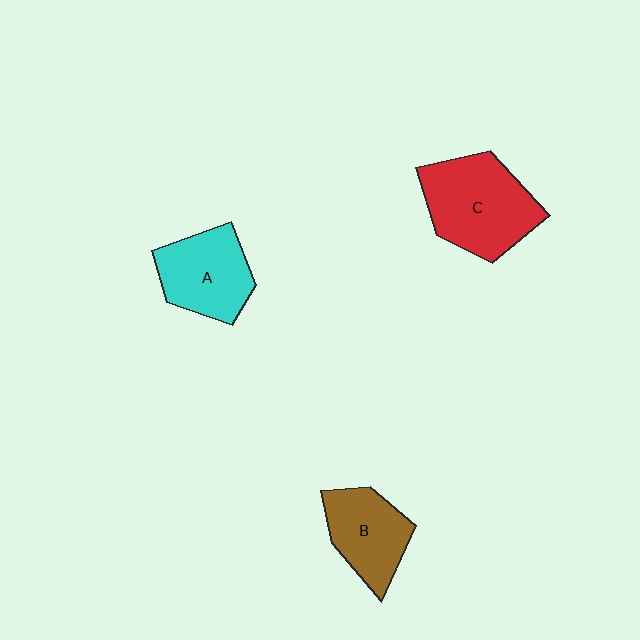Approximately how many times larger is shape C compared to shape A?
Approximately 1.3 times.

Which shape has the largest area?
Shape C (red).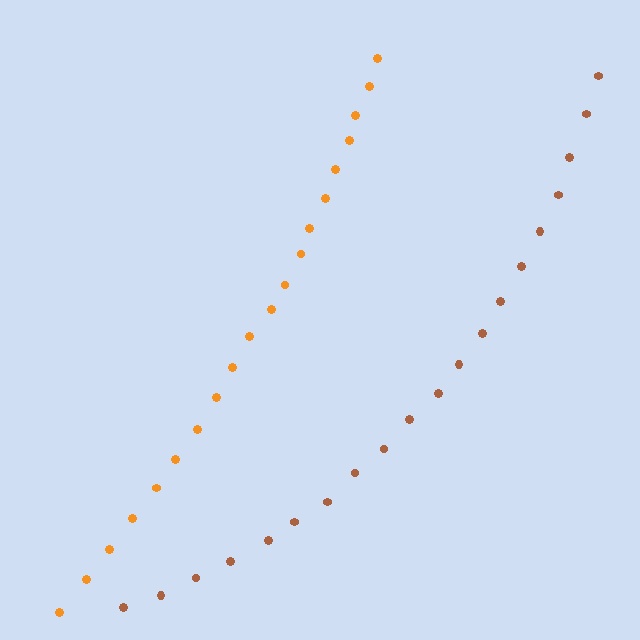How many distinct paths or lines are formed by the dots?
There are 2 distinct paths.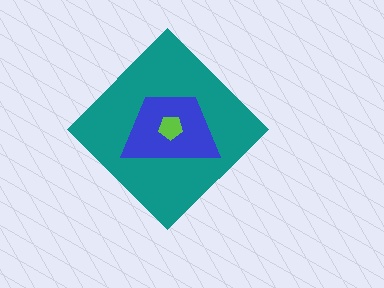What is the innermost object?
The lime pentagon.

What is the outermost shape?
The teal diamond.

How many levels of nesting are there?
3.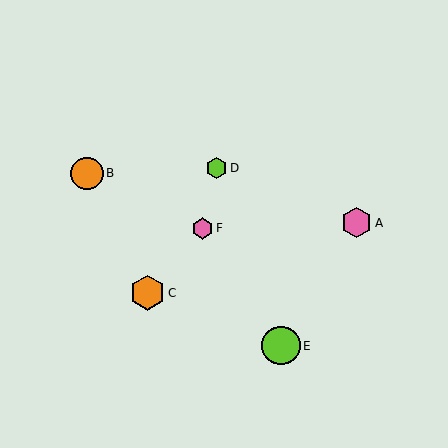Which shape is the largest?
The lime circle (labeled E) is the largest.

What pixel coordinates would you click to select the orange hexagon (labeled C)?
Click at (148, 293) to select the orange hexagon C.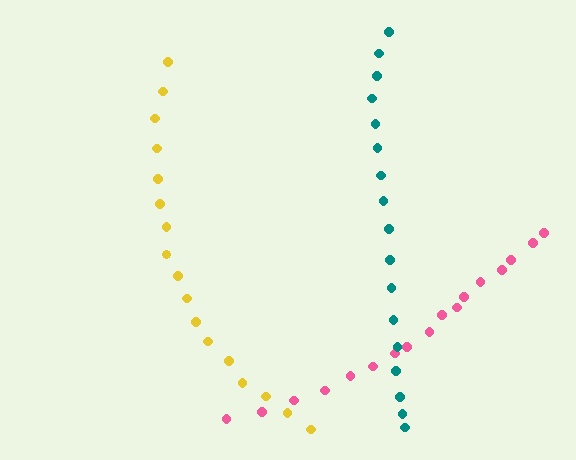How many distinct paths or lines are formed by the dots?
There are 3 distinct paths.